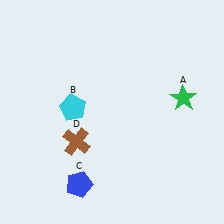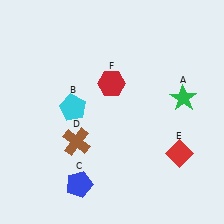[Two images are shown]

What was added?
A red diamond (E), a red hexagon (F) were added in Image 2.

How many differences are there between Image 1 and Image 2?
There are 2 differences between the two images.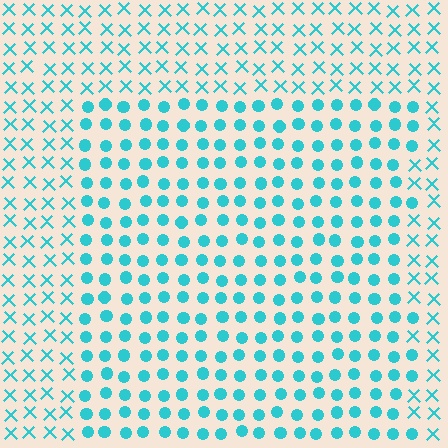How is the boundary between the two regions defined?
The boundary is defined by a change in element shape: circles inside vs. X marks outside. All elements share the same color and spacing.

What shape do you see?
I see a rectangle.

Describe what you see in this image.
The image is filled with small cyan elements arranged in a uniform grid. A rectangle-shaped region contains circles, while the surrounding area contains X marks. The boundary is defined purely by the change in element shape.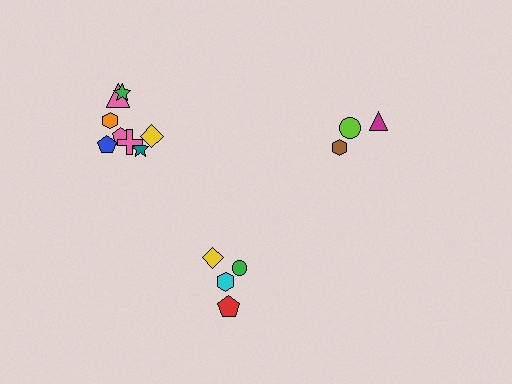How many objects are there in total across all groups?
There are 15 objects.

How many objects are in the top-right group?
There are 3 objects.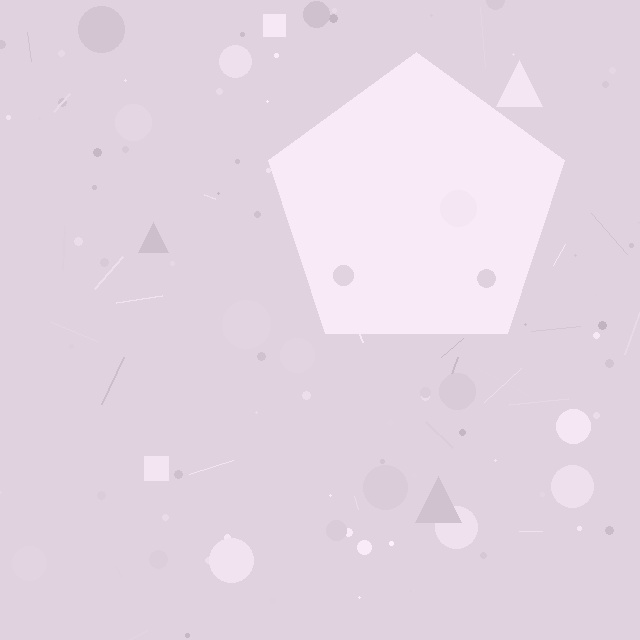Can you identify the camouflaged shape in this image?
The camouflaged shape is a pentagon.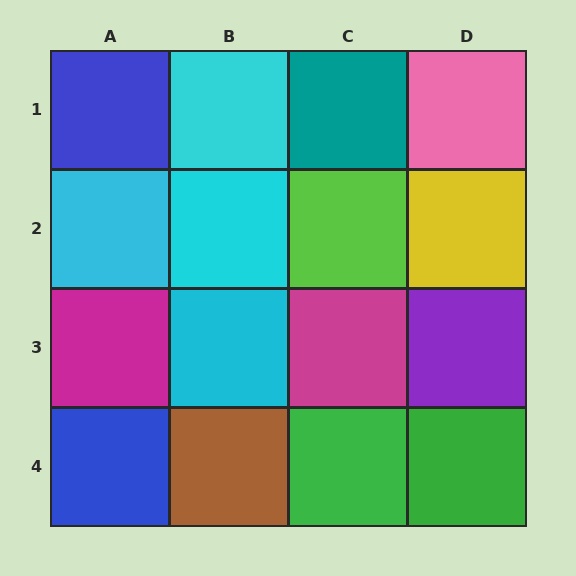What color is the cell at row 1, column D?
Pink.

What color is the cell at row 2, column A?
Cyan.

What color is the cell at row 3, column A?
Magenta.